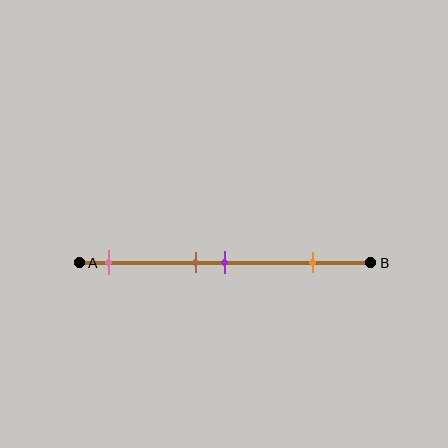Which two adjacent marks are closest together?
The brown and purple marks are the closest adjacent pair.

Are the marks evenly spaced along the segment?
No, the marks are not evenly spaced.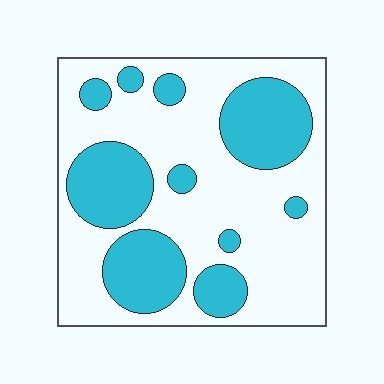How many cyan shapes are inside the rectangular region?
10.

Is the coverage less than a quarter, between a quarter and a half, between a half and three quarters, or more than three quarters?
Between a quarter and a half.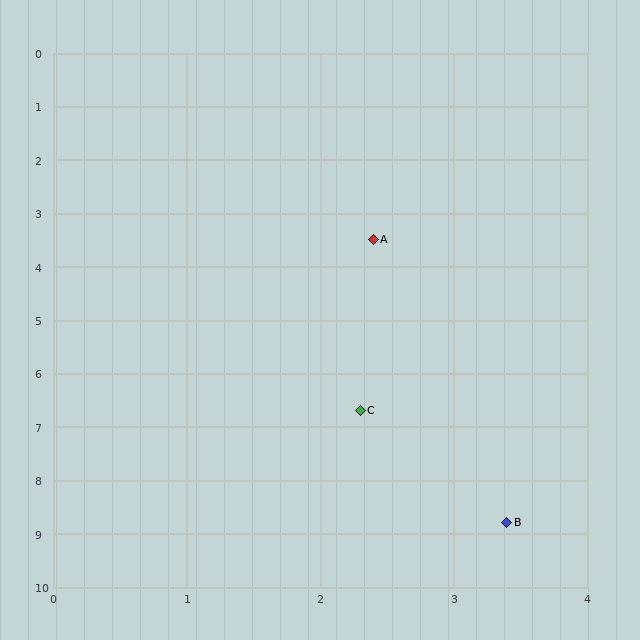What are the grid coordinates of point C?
Point C is at approximately (2.3, 6.7).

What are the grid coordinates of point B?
Point B is at approximately (3.4, 8.8).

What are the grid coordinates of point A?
Point A is at approximately (2.4, 3.5).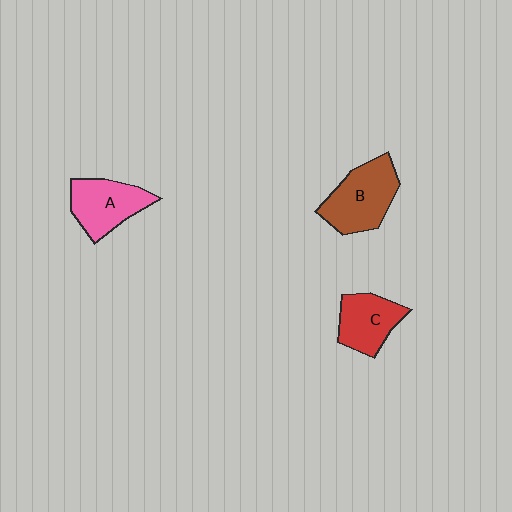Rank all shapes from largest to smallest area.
From largest to smallest: B (brown), A (pink), C (red).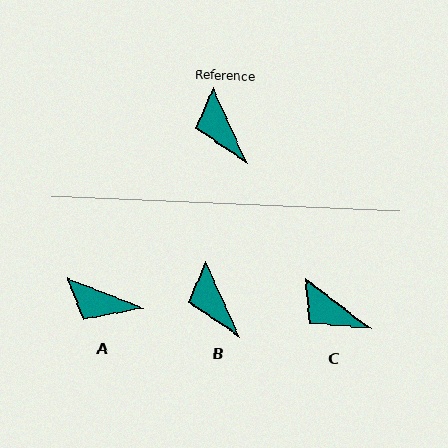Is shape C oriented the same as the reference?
No, it is off by about 29 degrees.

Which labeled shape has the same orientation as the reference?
B.